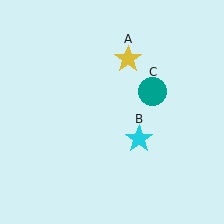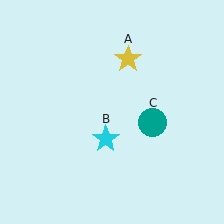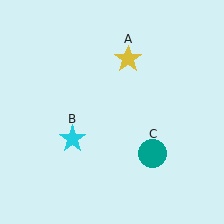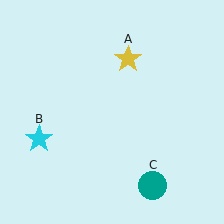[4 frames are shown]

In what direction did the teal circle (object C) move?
The teal circle (object C) moved down.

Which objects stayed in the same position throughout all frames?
Yellow star (object A) remained stationary.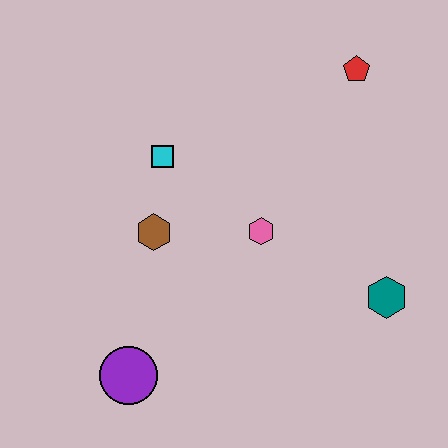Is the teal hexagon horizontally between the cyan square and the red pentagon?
No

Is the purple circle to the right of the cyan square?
No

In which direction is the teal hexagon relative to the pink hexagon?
The teal hexagon is to the right of the pink hexagon.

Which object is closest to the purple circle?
The brown hexagon is closest to the purple circle.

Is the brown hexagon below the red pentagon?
Yes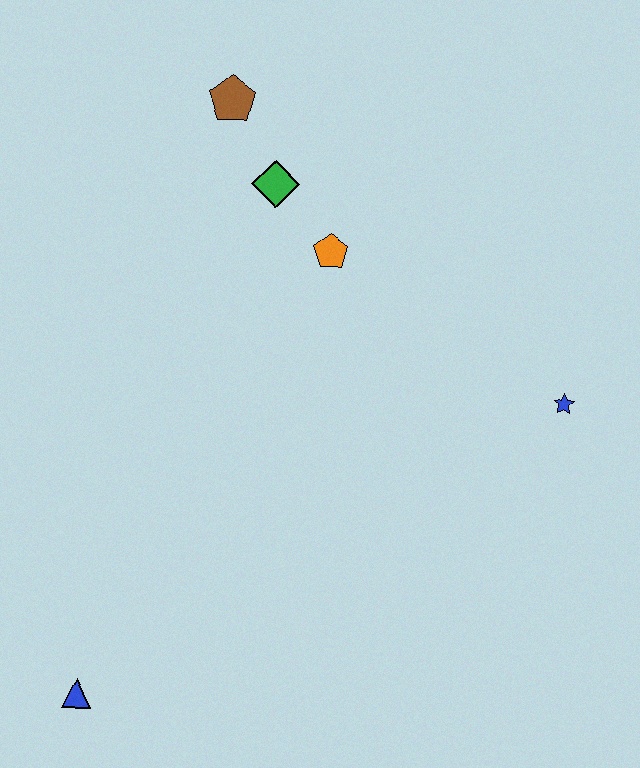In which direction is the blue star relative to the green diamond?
The blue star is to the right of the green diamond.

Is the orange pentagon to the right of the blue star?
No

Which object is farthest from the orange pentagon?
The blue triangle is farthest from the orange pentagon.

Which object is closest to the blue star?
The orange pentagon is closest to the blue star.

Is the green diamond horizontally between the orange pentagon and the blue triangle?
Yes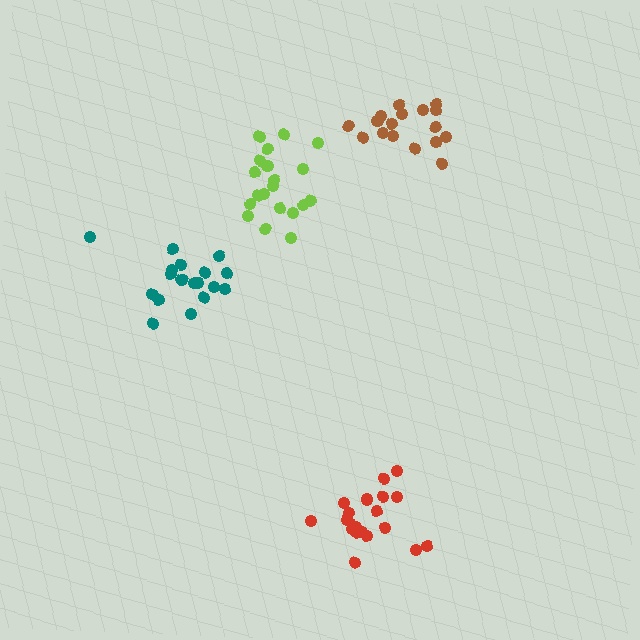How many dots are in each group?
Group 1: 17 dots, Group 2: 21 dots, Group 3: 20 dots, Group 4: 18 dots (76 total).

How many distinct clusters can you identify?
There are 4 distinct clusters.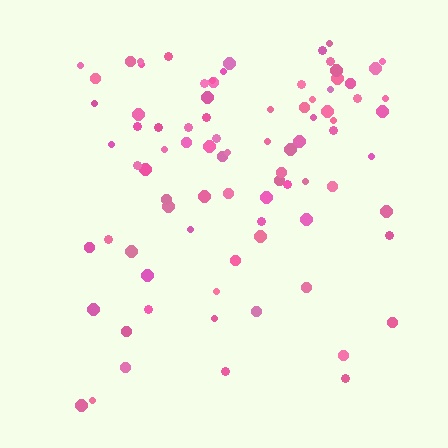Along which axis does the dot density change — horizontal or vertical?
Vertical.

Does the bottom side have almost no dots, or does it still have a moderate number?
Still a moderate number, just noticeably fewer than the top.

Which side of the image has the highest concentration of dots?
The top.